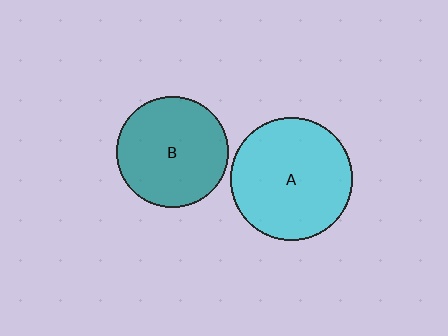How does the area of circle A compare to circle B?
Approximately 1.2 times.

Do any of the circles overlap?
No, none of the circles overlap.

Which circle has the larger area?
Circle A (cyan).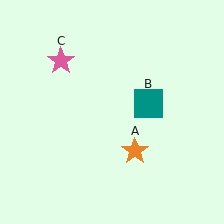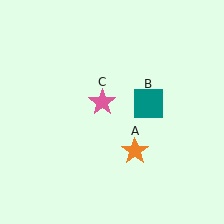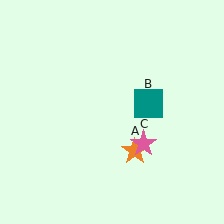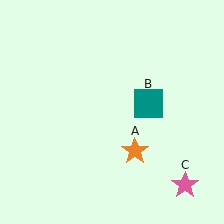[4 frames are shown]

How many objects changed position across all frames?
1 object changed position: pink star (object C).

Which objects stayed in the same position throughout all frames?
Orange star (object A) and teal square (object B) remained stationary.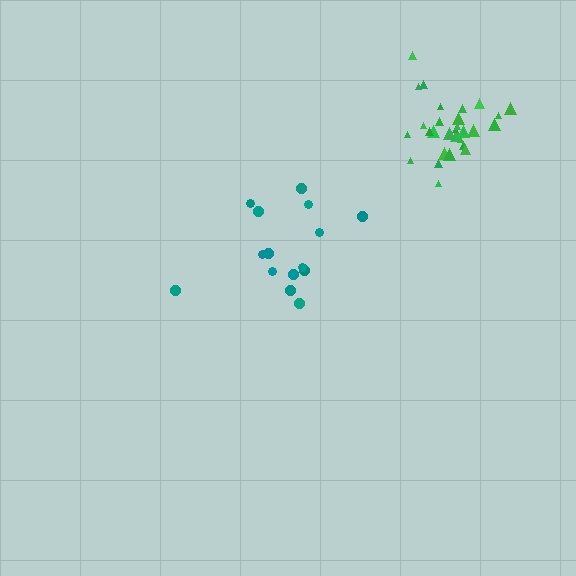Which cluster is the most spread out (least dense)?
Teal.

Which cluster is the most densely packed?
Green.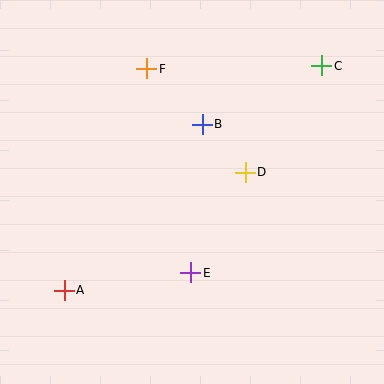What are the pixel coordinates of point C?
Point C is at (322, 66).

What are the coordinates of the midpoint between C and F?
The midpoint between C and F is at (234, 67).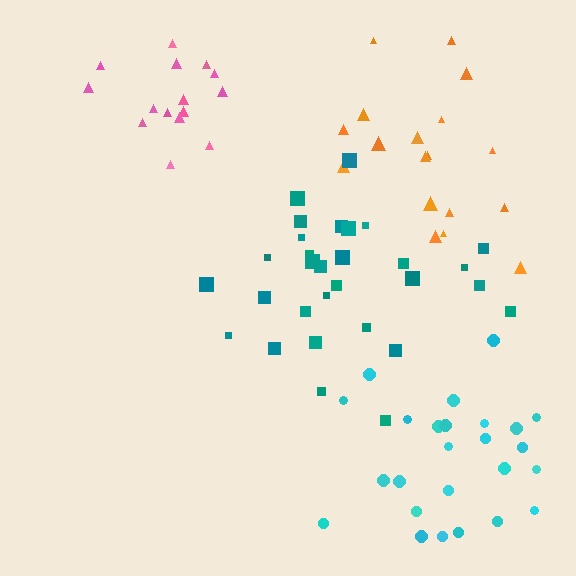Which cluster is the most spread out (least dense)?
Orange.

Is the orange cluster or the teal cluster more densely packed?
Teal.